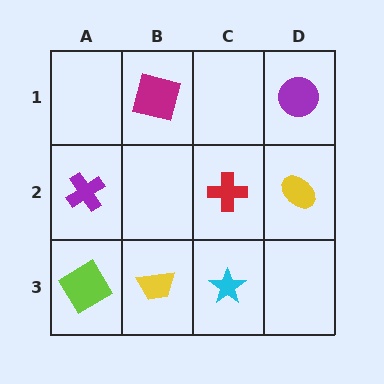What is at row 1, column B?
A magenta square.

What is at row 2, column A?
A purple cross.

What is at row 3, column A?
A lime diamond.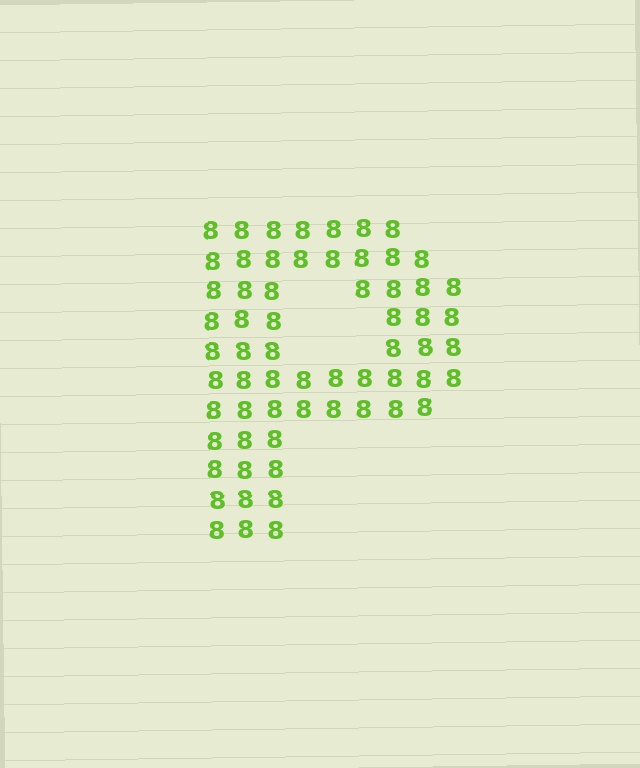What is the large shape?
The large shape is the letter P.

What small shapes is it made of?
It is made of small digit 8's.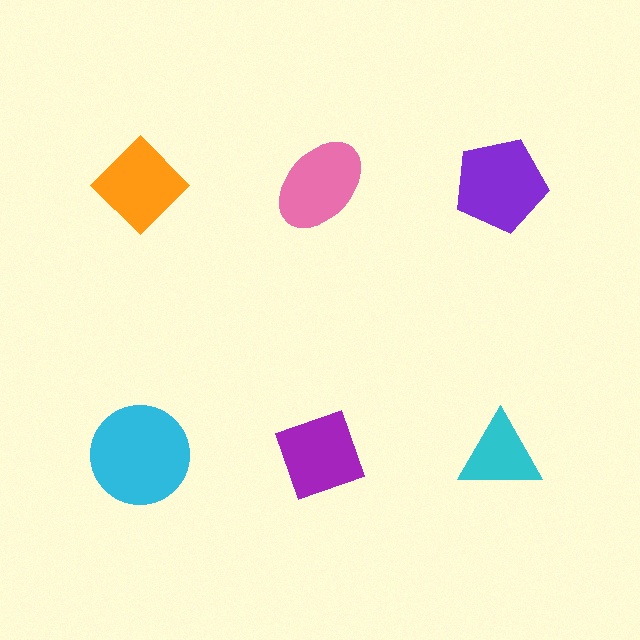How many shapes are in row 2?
3 shapes.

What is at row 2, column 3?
A cyan triangle.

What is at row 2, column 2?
A purple diamond.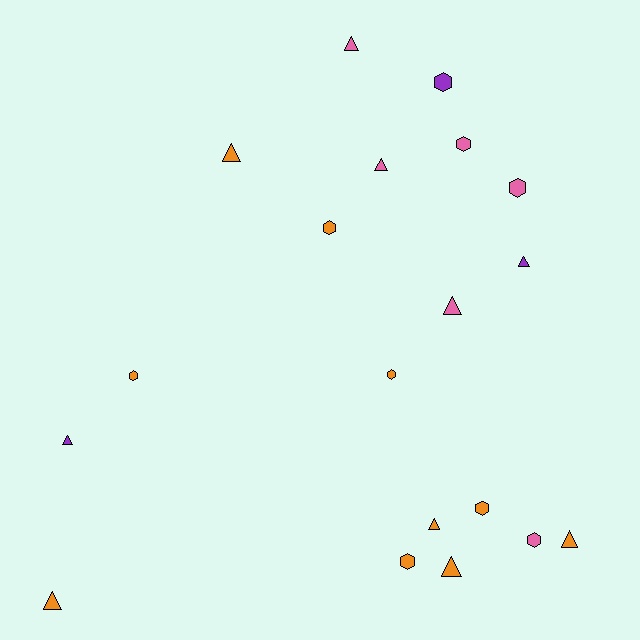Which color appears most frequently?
Orange, with 10 objects.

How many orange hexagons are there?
There are 5 orange hexagons.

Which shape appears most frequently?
Triangle, with 10 objects.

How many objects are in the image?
There are 19 objects.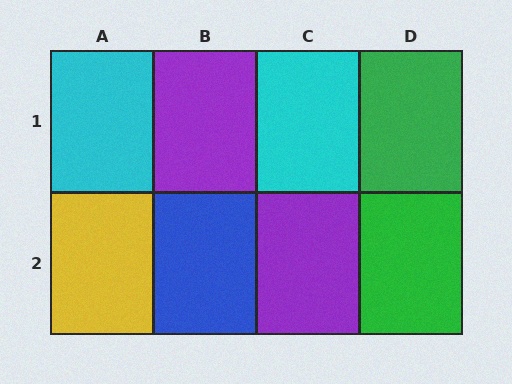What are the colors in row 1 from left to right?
Cyan, purple, cyan, green.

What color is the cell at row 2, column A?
Yellow.